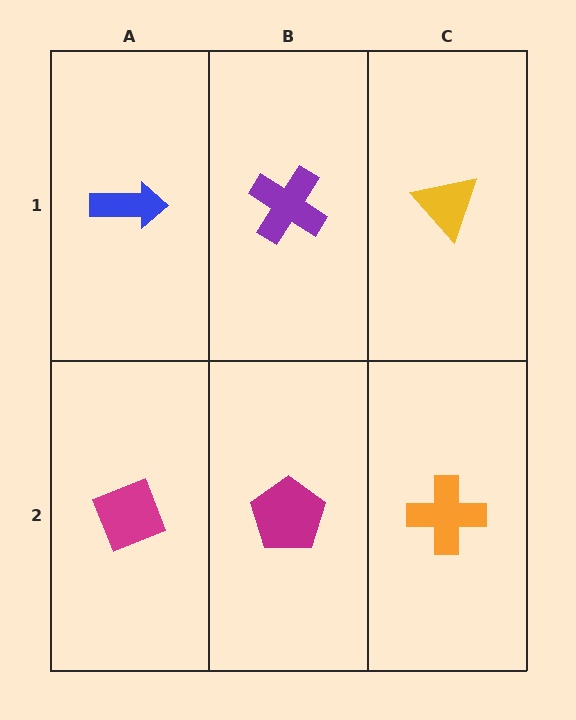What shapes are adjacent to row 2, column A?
A blue arrow (row 1, column A), a magenta pentagon (row 2, column B).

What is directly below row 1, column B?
A magenta pentagon.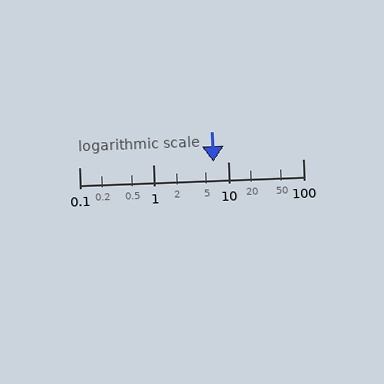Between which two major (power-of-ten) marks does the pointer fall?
The pointer is between 1 and 10.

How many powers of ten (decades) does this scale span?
The scale spans 3 decades, from 0.1 to 100.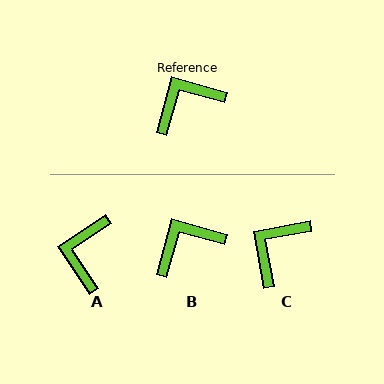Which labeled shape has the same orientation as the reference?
B.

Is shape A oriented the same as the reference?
No, it is off by about 49 degrees.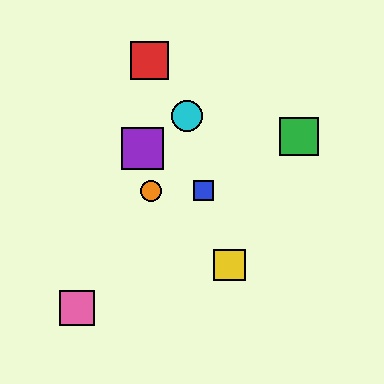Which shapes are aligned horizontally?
The blue square, the orange circle are aligned horizontally.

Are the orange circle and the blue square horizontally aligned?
Yes, both are at y≈191.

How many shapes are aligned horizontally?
2 shapes (the blue square, the orange circle) are aligned horizontally.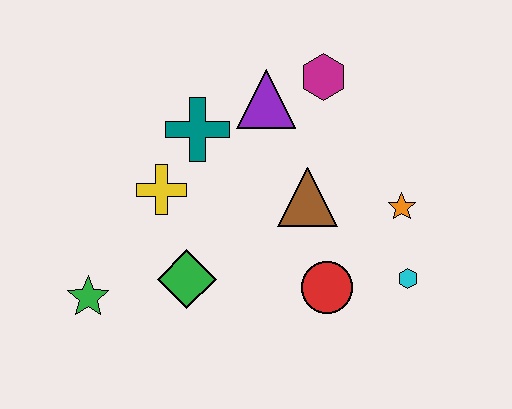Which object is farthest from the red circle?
The green star is farthest from the red circle.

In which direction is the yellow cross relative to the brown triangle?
The yellow cross is to the left of the brown triangle.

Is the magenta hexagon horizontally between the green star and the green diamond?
No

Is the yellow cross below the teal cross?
Yes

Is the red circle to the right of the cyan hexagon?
No